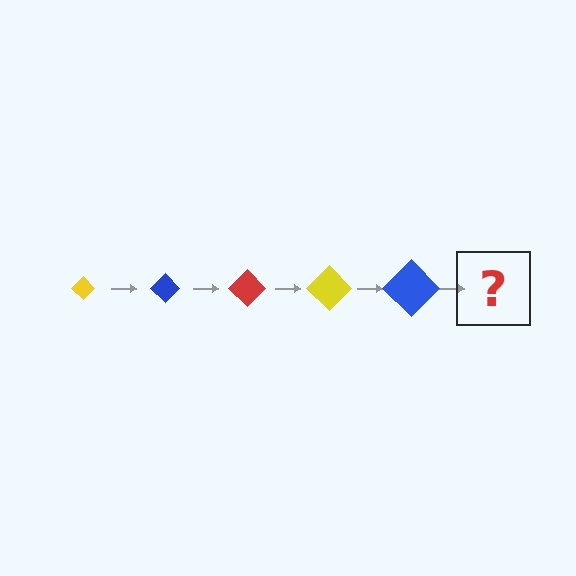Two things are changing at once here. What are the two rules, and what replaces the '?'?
The two rules are that the diamond grows larger each step and the color cycles through yellow, blue, and red. The '?' should be a red diamond, larger than the previous one.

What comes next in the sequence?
The next element should be a red diamond, larger than the previous one.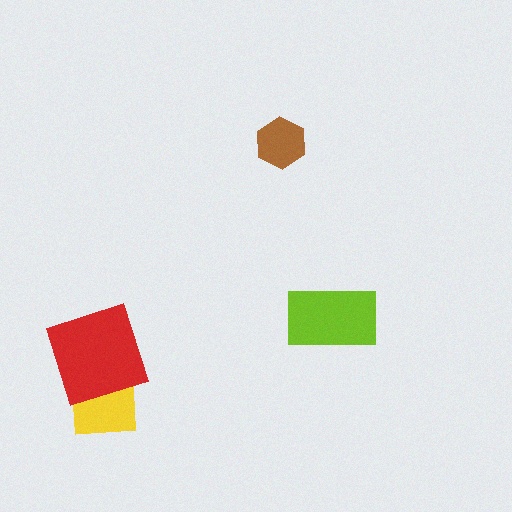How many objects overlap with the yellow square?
1 object overlaps with the yellow square.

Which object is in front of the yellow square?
The red square is in front of the yellow square.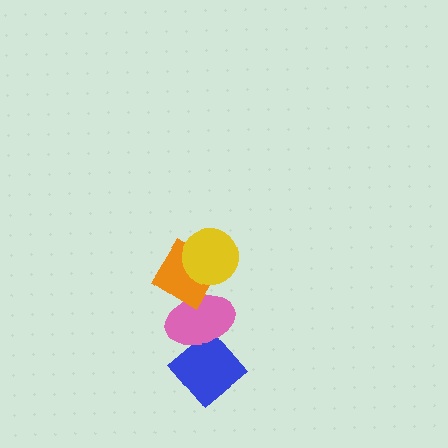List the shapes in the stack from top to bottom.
From top to bottom: the yellow circle, the orange diamond, the pink ellipse, the blue diamond.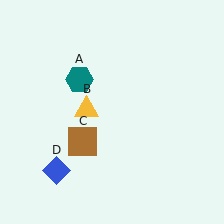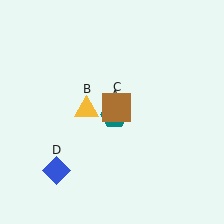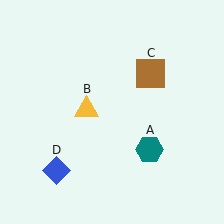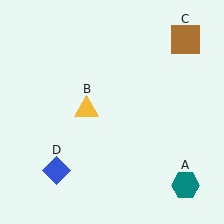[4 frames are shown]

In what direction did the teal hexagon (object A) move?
The teal hexagon (object A) moved down and to the right.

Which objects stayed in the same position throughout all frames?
Yellow triangle (object B) and blue diamond (object D) remained stationary.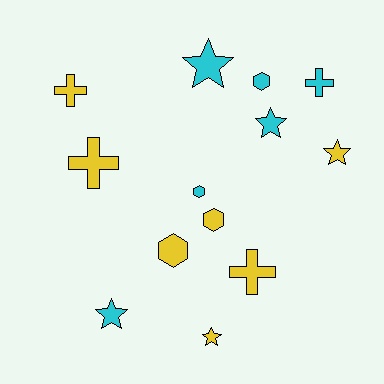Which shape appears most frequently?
Star, with 5 objects.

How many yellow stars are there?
There are 2 yellow stars.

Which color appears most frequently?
Yellow, with 7 objects.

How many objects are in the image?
There are 13 objects.